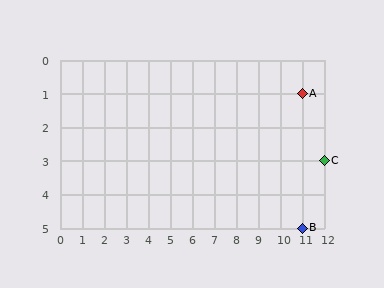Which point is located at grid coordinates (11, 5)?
Point B is at (11, 5).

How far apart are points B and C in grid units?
Points B and C are 1 column and 2 rows apart (about 2.2 grid units diagonally).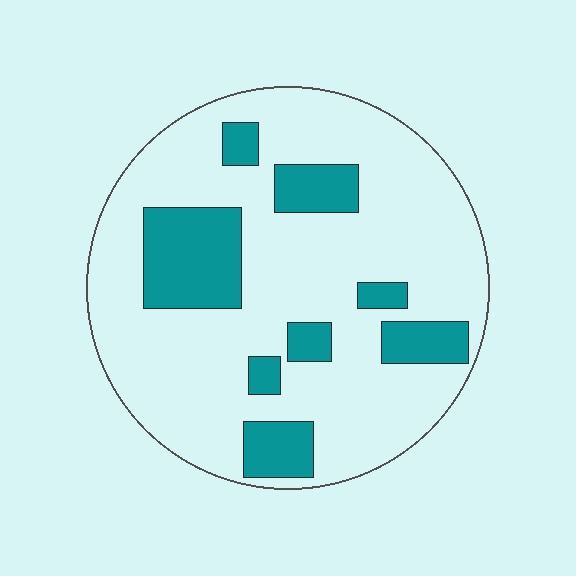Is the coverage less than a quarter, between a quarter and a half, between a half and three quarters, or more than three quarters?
Less than a quarter.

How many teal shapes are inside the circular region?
8.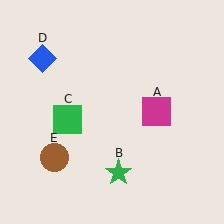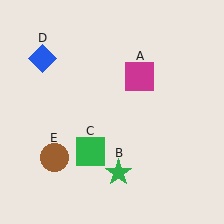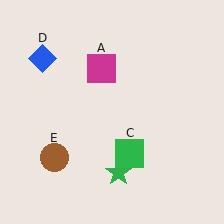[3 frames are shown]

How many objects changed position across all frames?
2 objects changed position: magenta square (object A), green square (object C).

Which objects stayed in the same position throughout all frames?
Green star (object B) and blue diamond (object D) and brown circle (object E) remained stationary.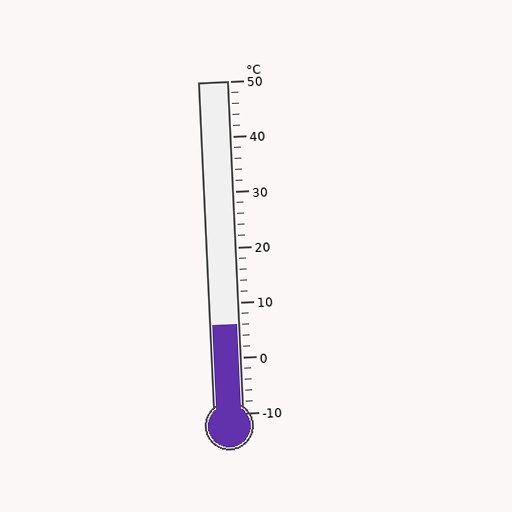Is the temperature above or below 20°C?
The temperature is below 20°C.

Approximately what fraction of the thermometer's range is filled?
The thermometer is filled to approximately 25% of its range.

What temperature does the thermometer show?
The thermometer shows approximately 6°C.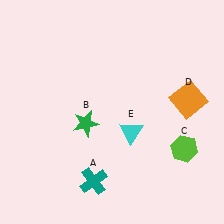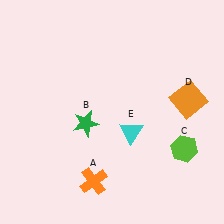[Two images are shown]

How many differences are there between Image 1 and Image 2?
There is 1 difference between the two images.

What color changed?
The cross (A) changed from teal in Image 1 to orange in Image 2.